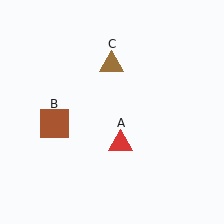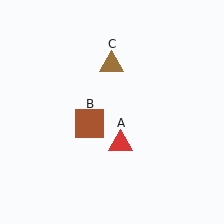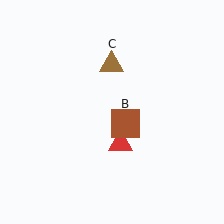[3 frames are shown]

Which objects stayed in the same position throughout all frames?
Red triangle (object A) and brown triangle (object C) remained stationary.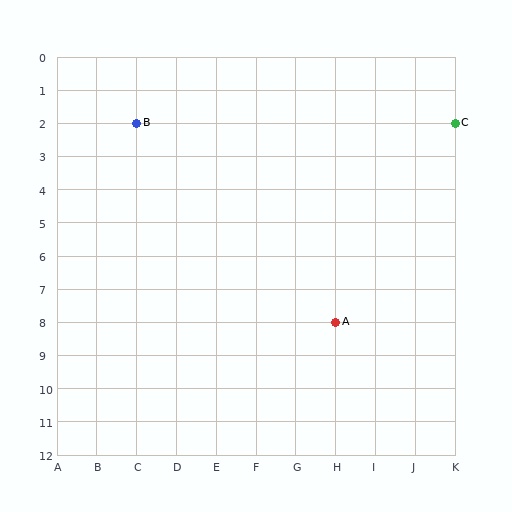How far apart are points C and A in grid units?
Points C and A are 3 columns and 6 rows apart (about 6.7 grid units diagonally).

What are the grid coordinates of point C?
Point C is at grid coordinates (K, 2).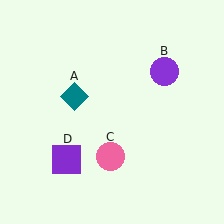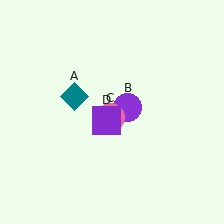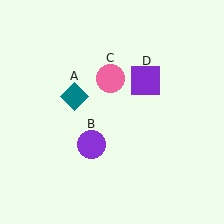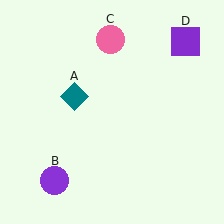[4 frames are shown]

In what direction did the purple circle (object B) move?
The purple circle (object B) moved down and to the left.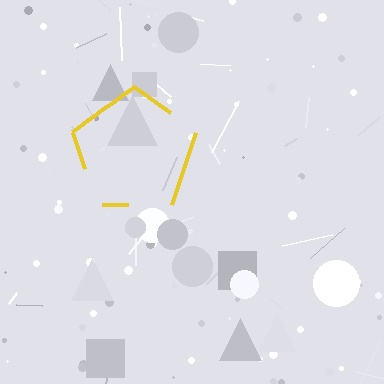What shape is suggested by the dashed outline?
The dashed outline suggests a pentagon.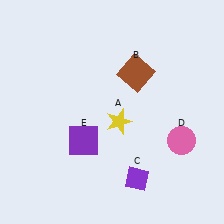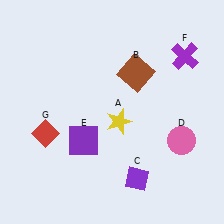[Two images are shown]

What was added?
A purple cross (F), a red diamond (G) were added in Image 2.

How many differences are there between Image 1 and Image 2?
There are 2 differences between the two images.